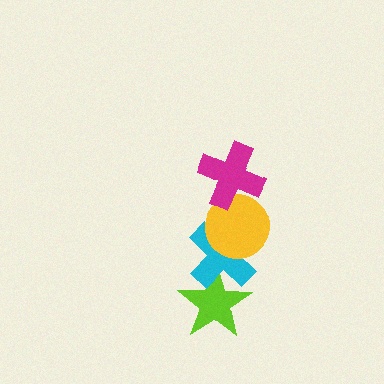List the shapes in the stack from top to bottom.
From top to bottom: the magenta cross, the yellow circle, the cyan cross, the lime star.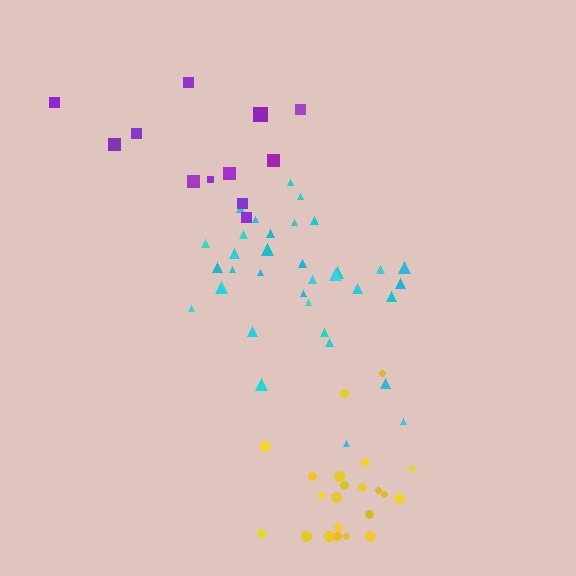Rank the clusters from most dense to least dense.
cyan, yellow, purple.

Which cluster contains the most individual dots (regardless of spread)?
Cyan (34).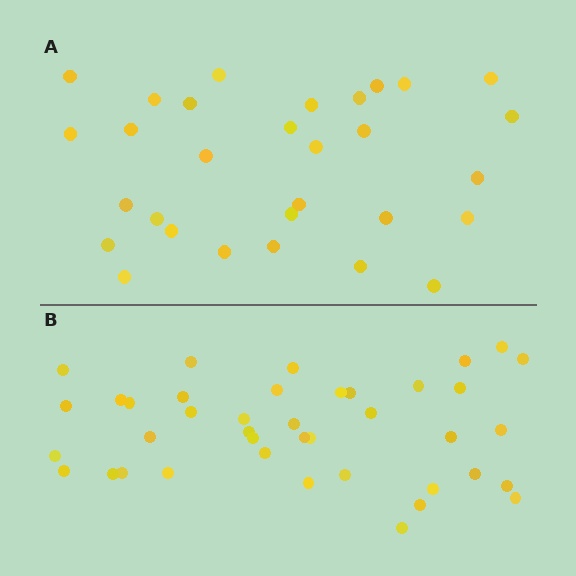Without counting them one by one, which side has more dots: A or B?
Region B (the bottom region) has more dots.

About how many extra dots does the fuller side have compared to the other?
Region B has roughly 10 or so more dots than region A.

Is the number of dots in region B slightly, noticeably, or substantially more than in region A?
Region B has noticeably more, but not dramatically so. The ratio is roughly 1.3 to 1.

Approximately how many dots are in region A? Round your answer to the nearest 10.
About 30 dots.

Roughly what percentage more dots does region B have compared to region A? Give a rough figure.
About 35% more.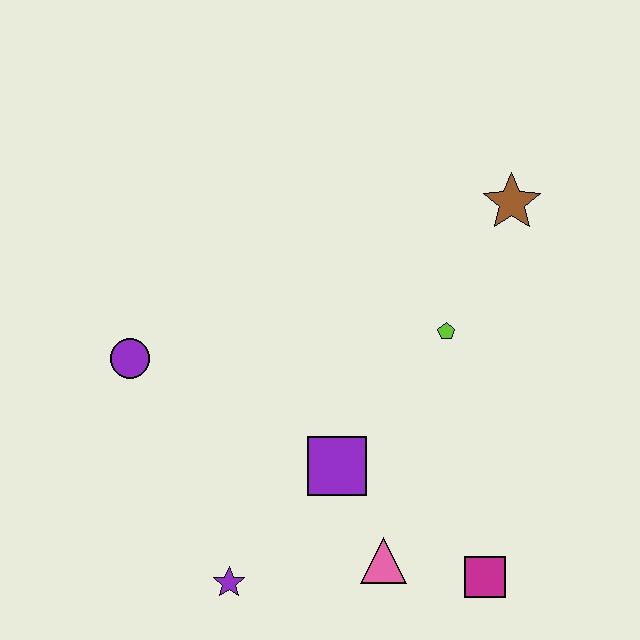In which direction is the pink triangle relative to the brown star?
The pink triangle is below the brown star.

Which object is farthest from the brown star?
The purple star is farthest from the brown star.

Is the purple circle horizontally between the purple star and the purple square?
No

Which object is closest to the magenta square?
The pink triangle is closest to the magenta square.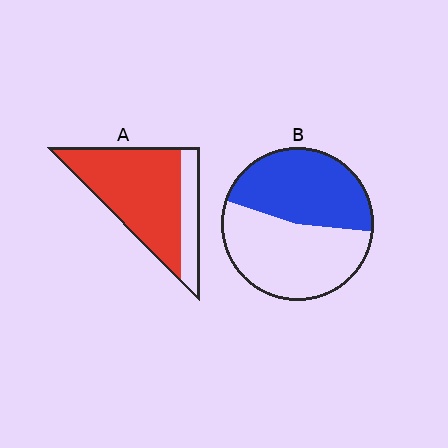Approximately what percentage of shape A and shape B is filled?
A is approximately 75% and B is approximately 45%.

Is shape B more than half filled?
Roughly half.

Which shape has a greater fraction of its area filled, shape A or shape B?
Shape A.